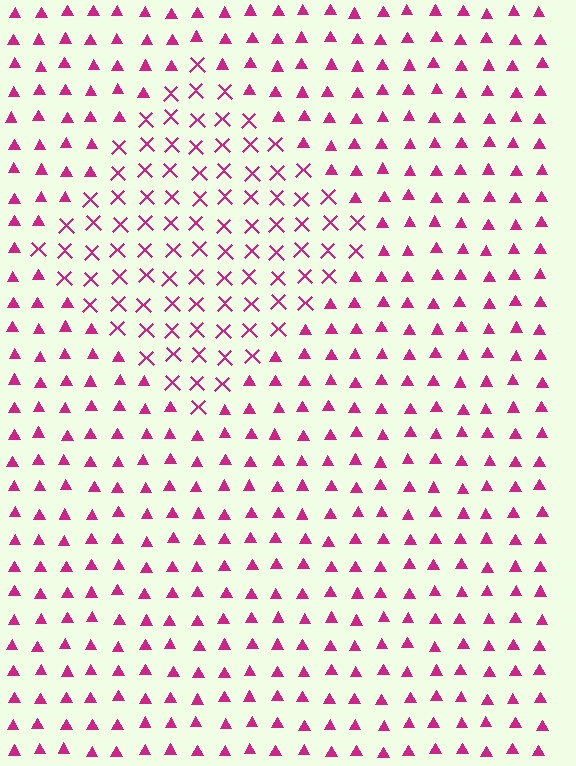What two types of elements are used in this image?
The image uses X marks inside the diamond region and triangles outside it.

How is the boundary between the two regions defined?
The boundary is defined by a change in element shape: X marks inside vs. triangles outside. All elements share the same color and spacing.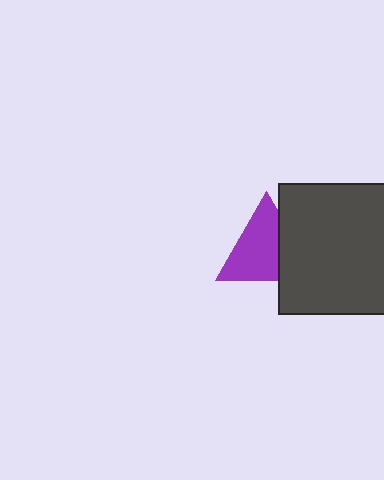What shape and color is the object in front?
The object in front is a dark gray square.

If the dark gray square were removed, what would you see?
You would see the complete purple triangle.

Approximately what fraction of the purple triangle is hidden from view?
Roughly 32% of the purple triangle is hidden behind the dark gray square.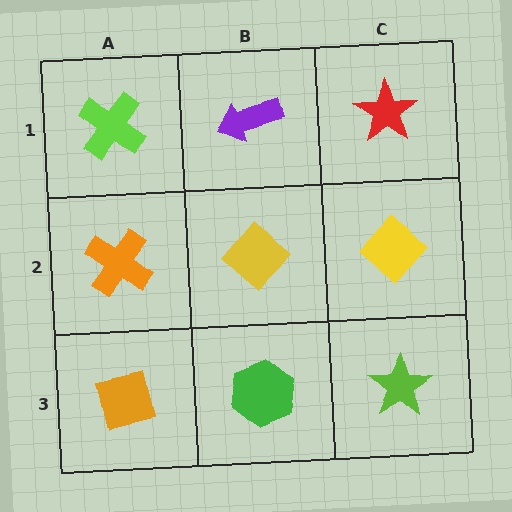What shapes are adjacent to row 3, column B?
A yellow diamond (row 2, column B), an orange square (row 3, column A), a lime star (row 3, column C).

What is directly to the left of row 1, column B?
A lime cross.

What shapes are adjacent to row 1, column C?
A yellow diamond (row 2, column C), a purple arrow (row 1, column B).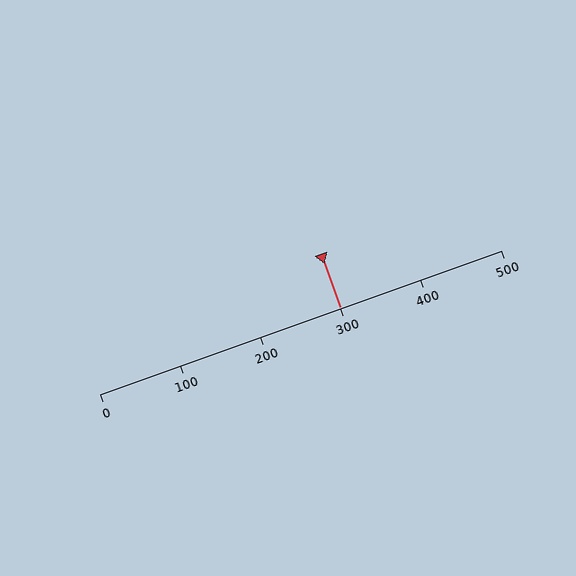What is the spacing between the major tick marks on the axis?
The major ticks are spaced 100 apart.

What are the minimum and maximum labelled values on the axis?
The axis runs from 0 to 500.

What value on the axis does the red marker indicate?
The marker indicates approximately 300.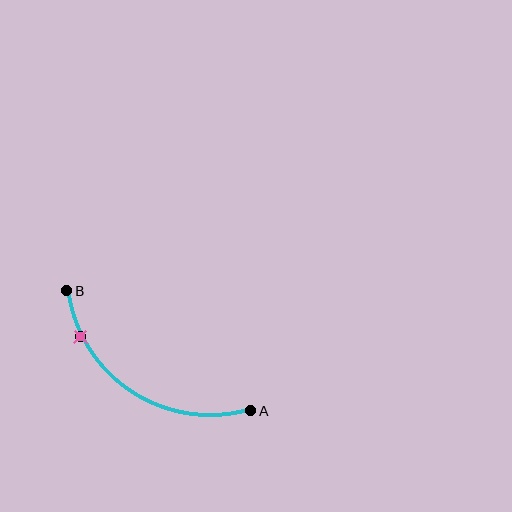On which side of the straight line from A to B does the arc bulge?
The arc bulges below the straight line connecting A and B.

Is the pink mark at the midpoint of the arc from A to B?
No. The pink mark lies on the arc but is closer to endpoint B. The arc midpoint would be at the point on the curve equidistant along the arc from both A and B.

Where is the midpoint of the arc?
The arc midpoint is the point on the curve farthest from the straight line joining A and B. It sits below that line.